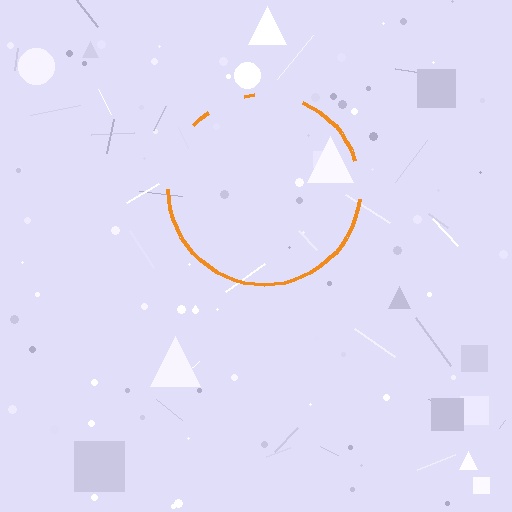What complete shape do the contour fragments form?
The contour fragments form a circle.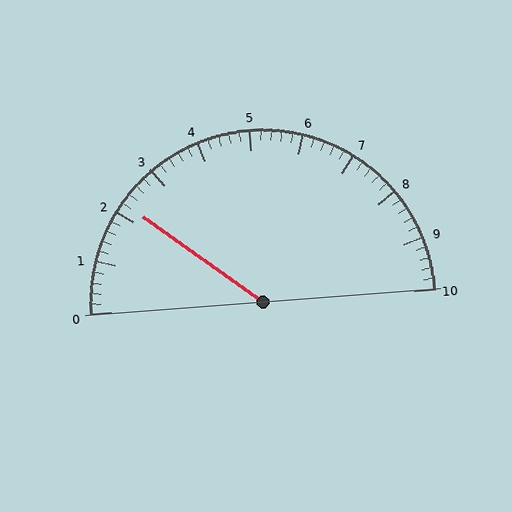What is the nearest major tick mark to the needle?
The nearest major tick mark is 2.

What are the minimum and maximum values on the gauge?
The gauge ranges from 0 to 10.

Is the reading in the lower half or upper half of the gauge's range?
The reading is in the lower half of the range (0 to 10).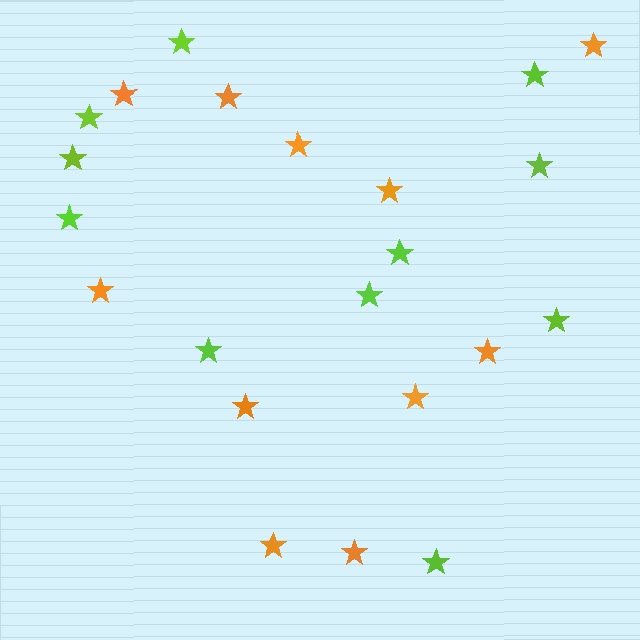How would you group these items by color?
There are 2 groups: one group of orange stars (11) and one group of lime stars (11).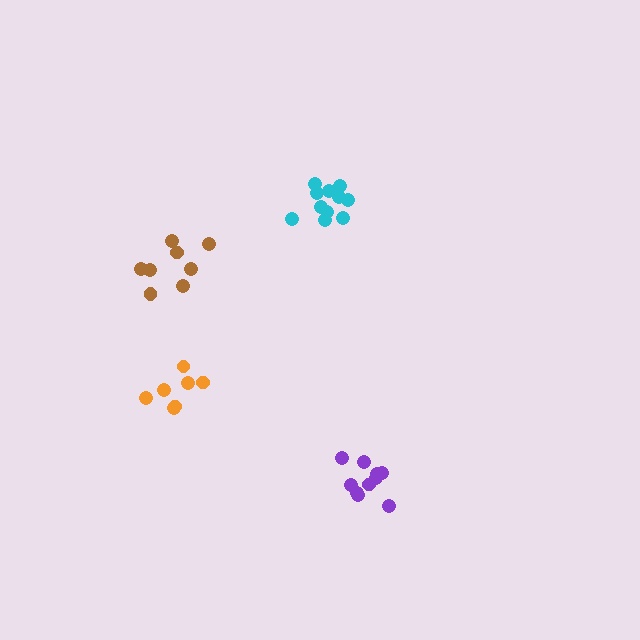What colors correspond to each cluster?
The clusters are colored: cyan, orange, brown, purple.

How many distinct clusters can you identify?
There are 4 distinct clusters.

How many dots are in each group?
Group 1: 11 dots, Group 2: 7 dots, Group 3: 8 dots, Group 4: 10 dots (36 total).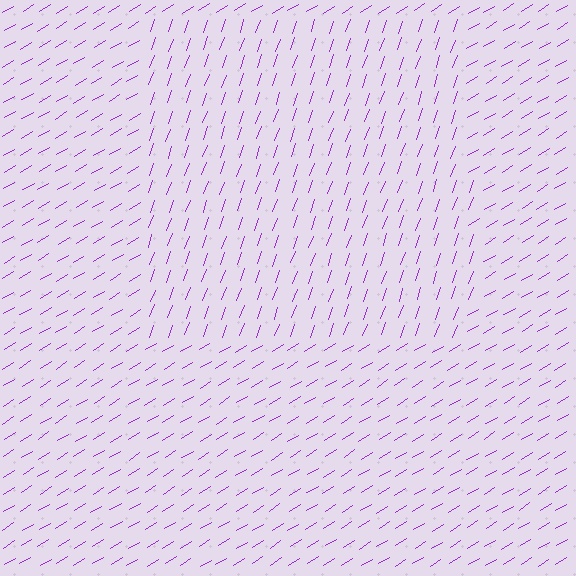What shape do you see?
I see a rectangle.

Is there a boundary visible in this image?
Yes, there is a texture boundary formed by a change in line orientation.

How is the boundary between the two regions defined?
The boundary is defined purely by a change in line orientation (approximately 39 degrees difference). All lines are the same color and thickness.